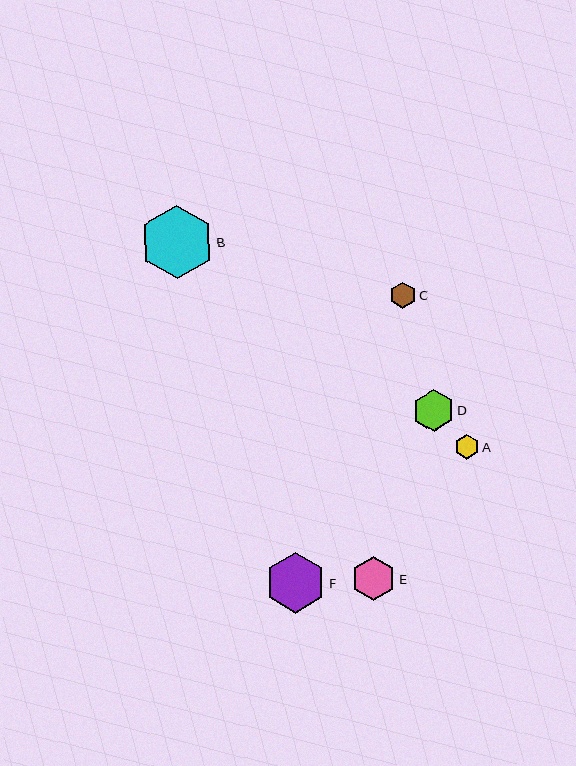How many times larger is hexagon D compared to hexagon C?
Hexagon D is approximately 1.6 times the size of hexagon C.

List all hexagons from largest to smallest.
From largest to smallest: B, F, E, D, C, A.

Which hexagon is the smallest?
Hexagon A is the smallest with a size of approximately 25 pixels.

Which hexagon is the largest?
Hexagon B is the largest with a size of approximately 73 pixels.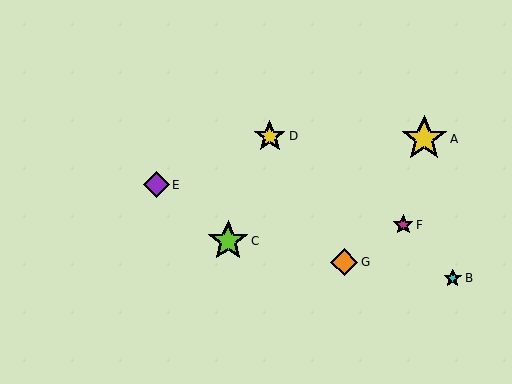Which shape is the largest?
The yellow star (labeled A) is the largest.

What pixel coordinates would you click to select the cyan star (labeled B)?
Click at (453, 278) to select the cyan star B.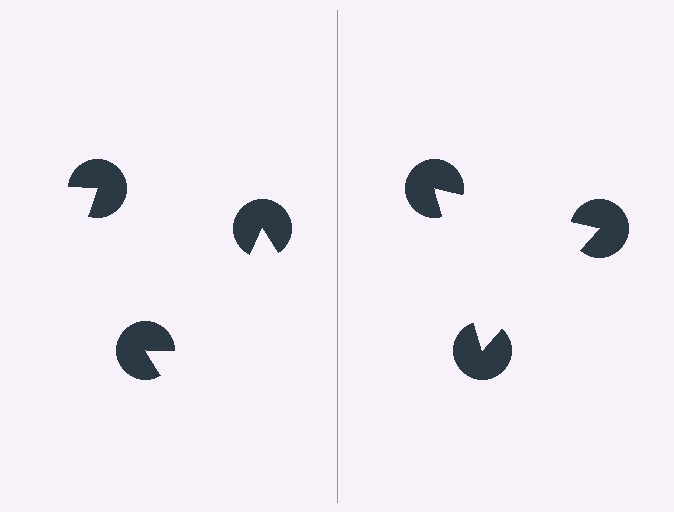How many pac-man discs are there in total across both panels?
6 — 3 on each side.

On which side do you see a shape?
An illusory triangle appears on the right side. On the left side the wedge cuts are rotated, so no coherent shape forms.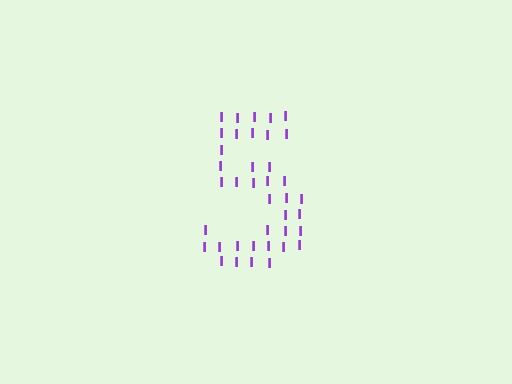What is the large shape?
The large shape is the digit 5.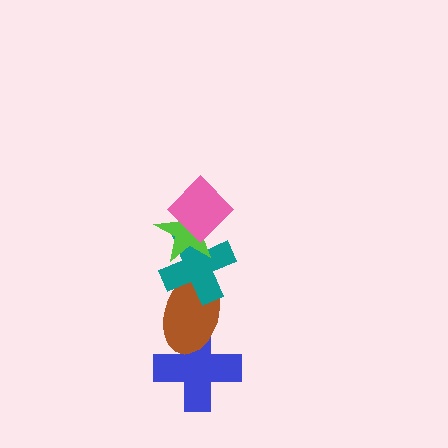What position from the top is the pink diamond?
The pink diamond is 1st from the top.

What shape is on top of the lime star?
The pink diamond is on top of the lime star.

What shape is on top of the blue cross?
The brown ellipse is on top of the blue cross.